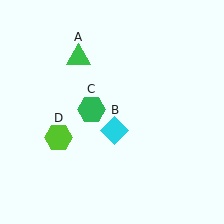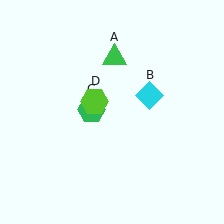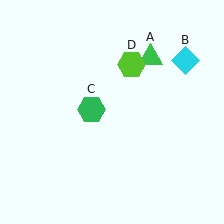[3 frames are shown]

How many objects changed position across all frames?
3 objects changed position: green triangle (object A), cyan diamond (object B), lime hexagon (object D).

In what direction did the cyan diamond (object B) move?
The cyan diamond (object B) moved up and to the right.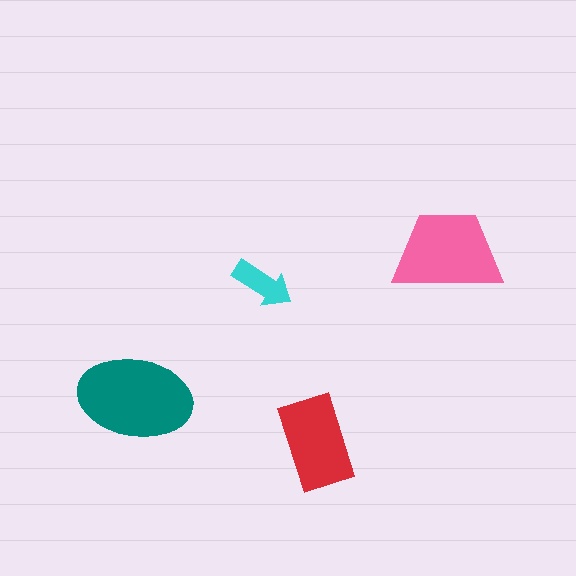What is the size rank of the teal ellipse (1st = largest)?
1st.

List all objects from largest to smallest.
The teal ellipse, the pink trapezoid, the red rectangle, the cyan arrow.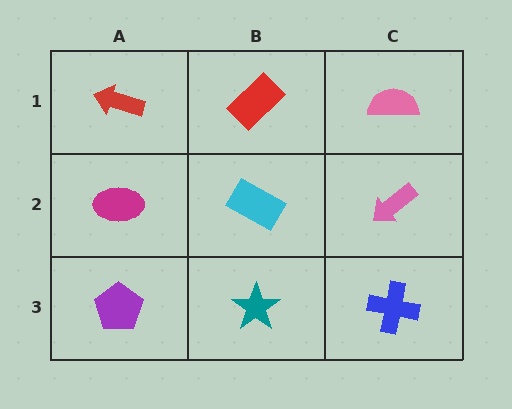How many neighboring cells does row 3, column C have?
2.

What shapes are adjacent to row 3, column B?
A cyan rectangle (row 2, column B), a purple pentagon (row 3, column A), a blue cross (row 3, column C).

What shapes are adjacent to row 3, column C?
A pink arrow (row 2, column C), a teal star (row 3, column B).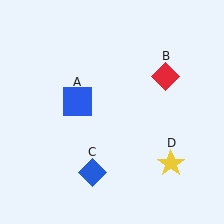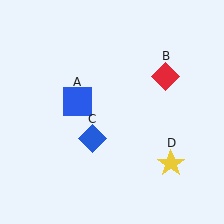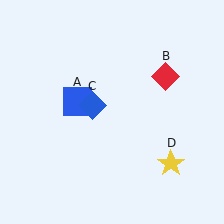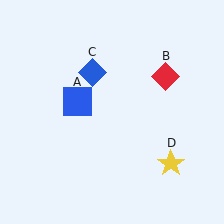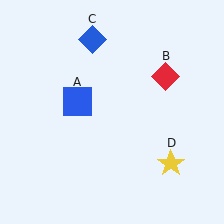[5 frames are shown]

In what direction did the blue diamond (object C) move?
The blue diamond (object C) moved up.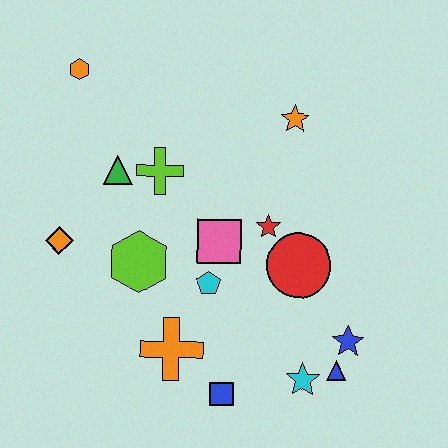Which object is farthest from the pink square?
The orange hexagon is farthest from the pink square.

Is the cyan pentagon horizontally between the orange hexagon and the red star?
Yes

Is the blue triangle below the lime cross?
Yes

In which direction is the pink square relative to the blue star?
The pink square is to the left of the blue star.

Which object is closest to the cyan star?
The blue triangle is closest to the cyan star.